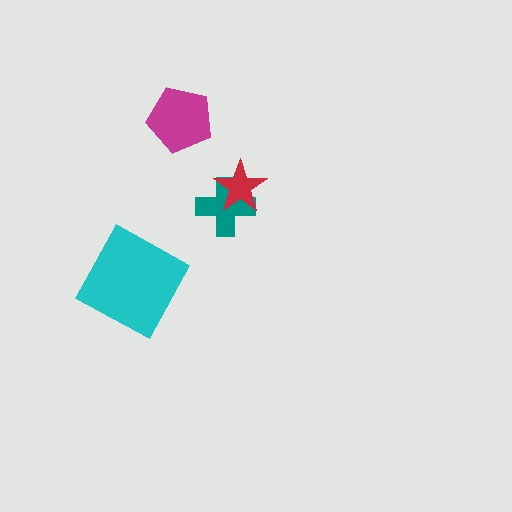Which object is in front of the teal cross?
The red star is in front of the teal cross.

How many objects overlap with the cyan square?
0 objects overlap with the cyan square.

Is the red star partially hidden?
No, no other shape covers it.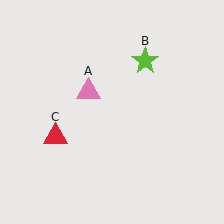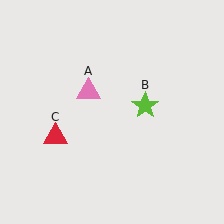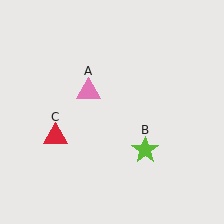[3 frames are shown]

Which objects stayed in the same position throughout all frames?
Pink triangle (object A) and red triangle (object C) remained stationary.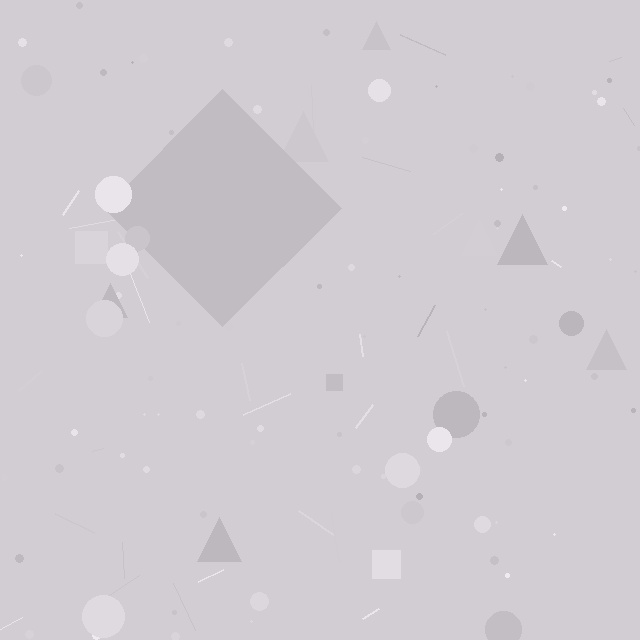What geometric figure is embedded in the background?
A diamond is embedded in the background.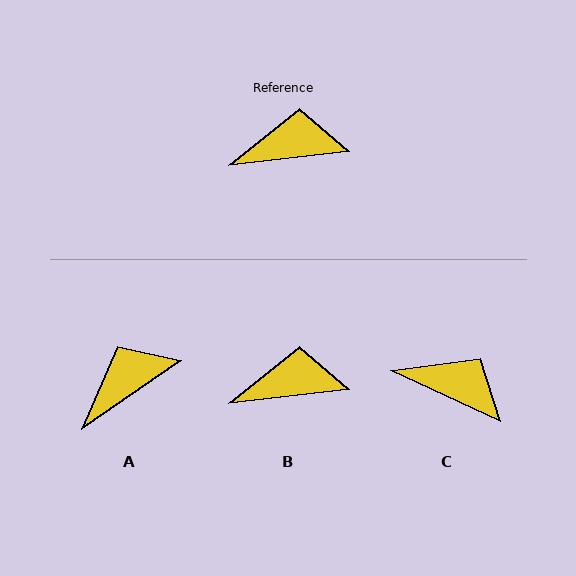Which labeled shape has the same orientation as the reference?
B.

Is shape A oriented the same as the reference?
No, it is off by about 28 degrees.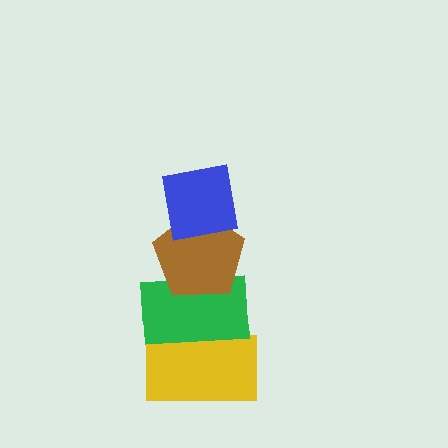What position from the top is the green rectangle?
The green rectangle is 3rd from the top.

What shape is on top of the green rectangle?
The brown pentagon is on top of the green rectangle.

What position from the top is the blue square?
The blue square is 1st from the top.